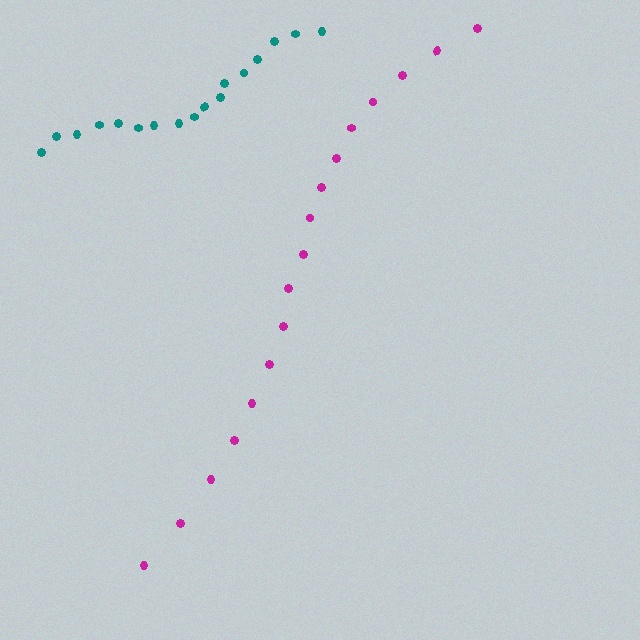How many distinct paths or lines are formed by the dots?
There are 2 distinct paths.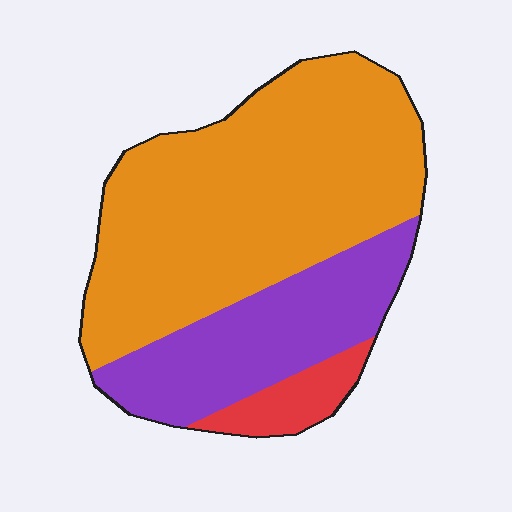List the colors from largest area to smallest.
From largest to smallest: orange, purple, red.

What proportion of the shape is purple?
Purple covers roughly 30% of the shape.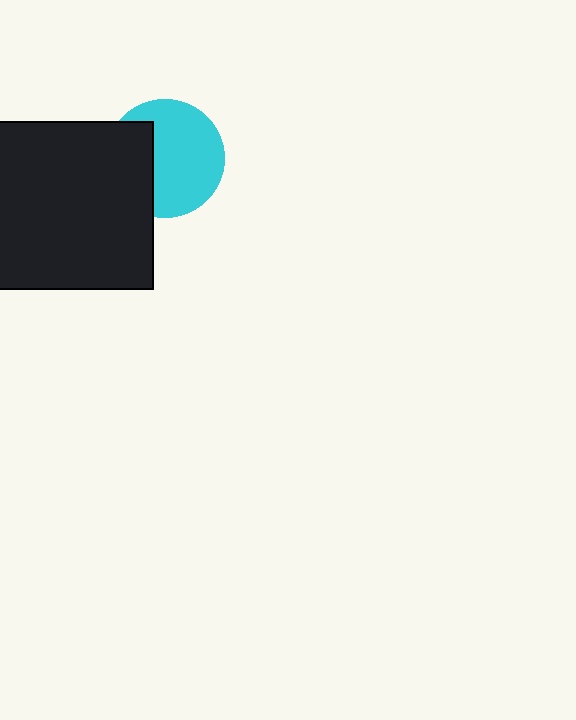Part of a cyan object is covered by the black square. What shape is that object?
It is a circle.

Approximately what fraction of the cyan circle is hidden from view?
Roughly 34% of the cyan circle is hidden behind the black square.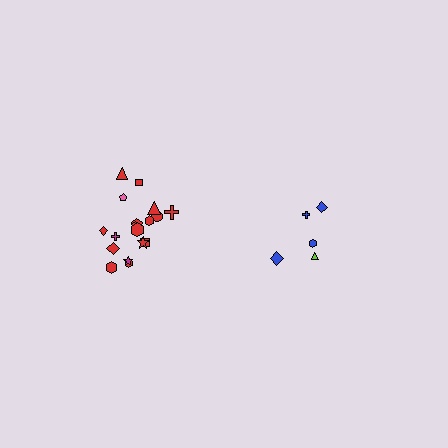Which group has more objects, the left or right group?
The left group.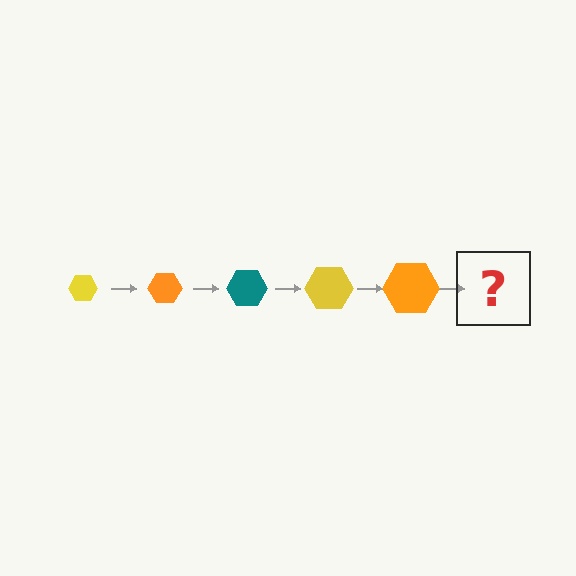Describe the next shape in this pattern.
It should be a teal hexagon, larger than the previous one.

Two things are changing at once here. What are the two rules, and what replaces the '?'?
The two rules are that the hexagon grows larger each step and the color cycles through yellow, orange, and teal. The '?' should be a teal hexagon, larger than the previous one.